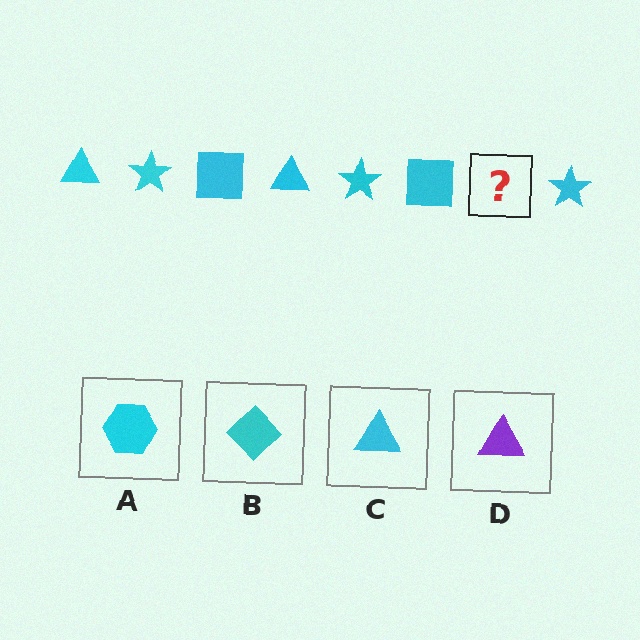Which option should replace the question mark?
Option C.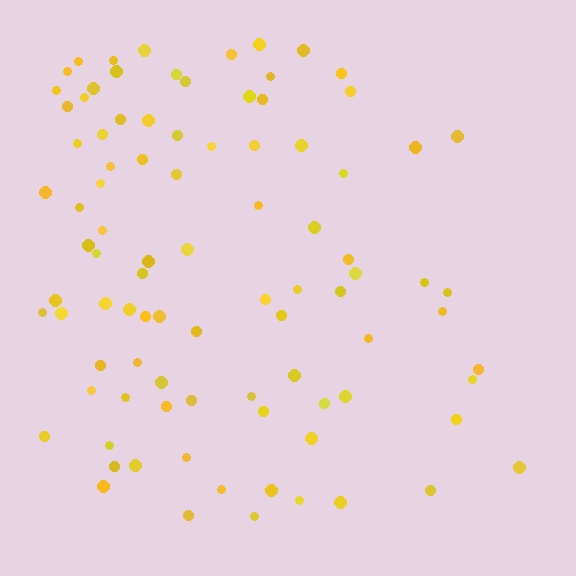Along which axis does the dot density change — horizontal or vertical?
Horizontal.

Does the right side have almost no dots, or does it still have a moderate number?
Still a moderate number, just noticeably fewer than the left.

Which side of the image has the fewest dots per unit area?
The right.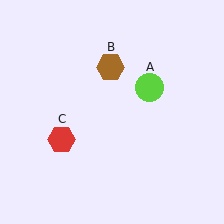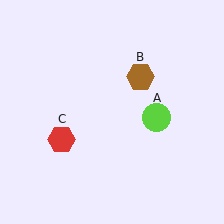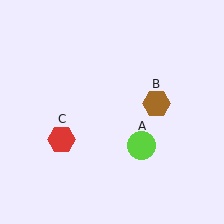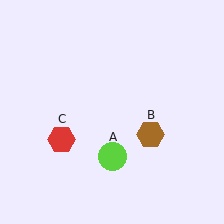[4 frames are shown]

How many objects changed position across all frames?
2 objects changed position: lime circle (object A), brown hexagon (object B).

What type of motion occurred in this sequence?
The lime circle (object A), brown hexagon (object B) rotated clockwise around the center of the scene.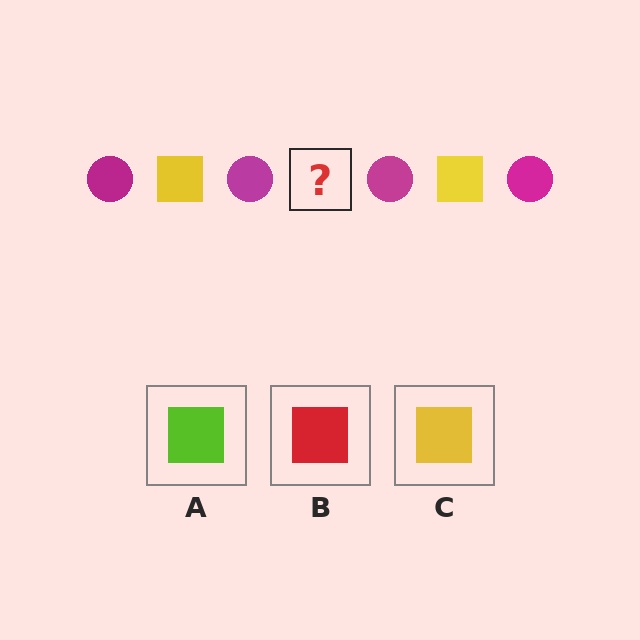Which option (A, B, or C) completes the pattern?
C.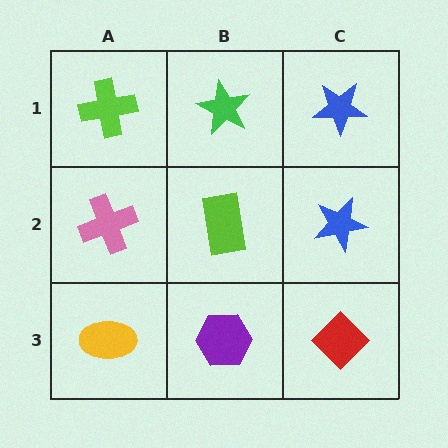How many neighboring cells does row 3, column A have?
2.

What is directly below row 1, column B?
A lime rectangle.